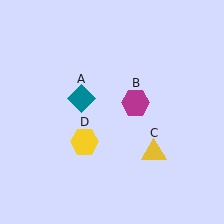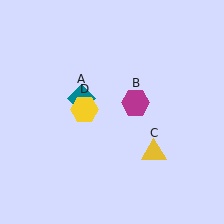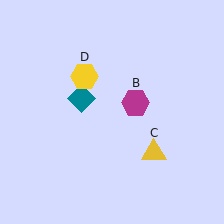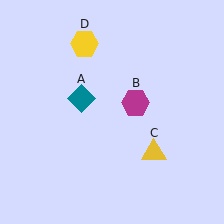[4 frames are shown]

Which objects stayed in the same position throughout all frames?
Teal diamond (object A) and magenta hexagon (object B) and yellow triangle (object C) remained stationary.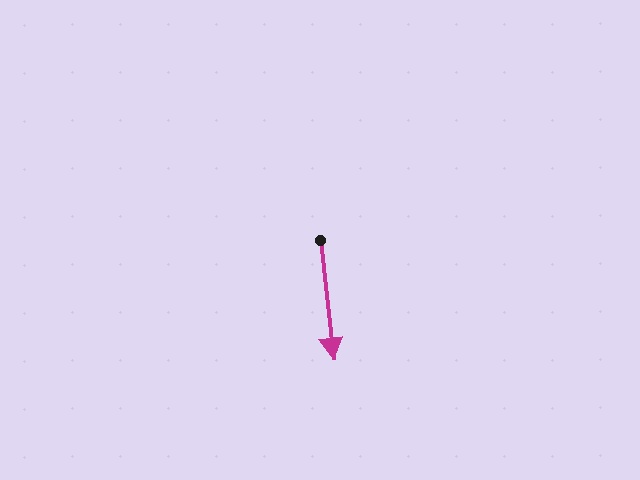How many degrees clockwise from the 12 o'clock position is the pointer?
Approximately 174 degrees.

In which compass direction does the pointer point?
South.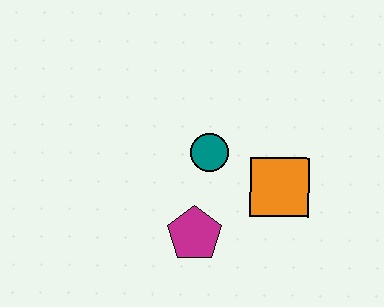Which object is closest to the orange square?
The teal circle is closest to the orange square.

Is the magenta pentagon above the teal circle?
No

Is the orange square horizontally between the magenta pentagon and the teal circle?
No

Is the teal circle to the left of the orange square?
Yes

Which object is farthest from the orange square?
The magenta pentagon is farthest from the orange square.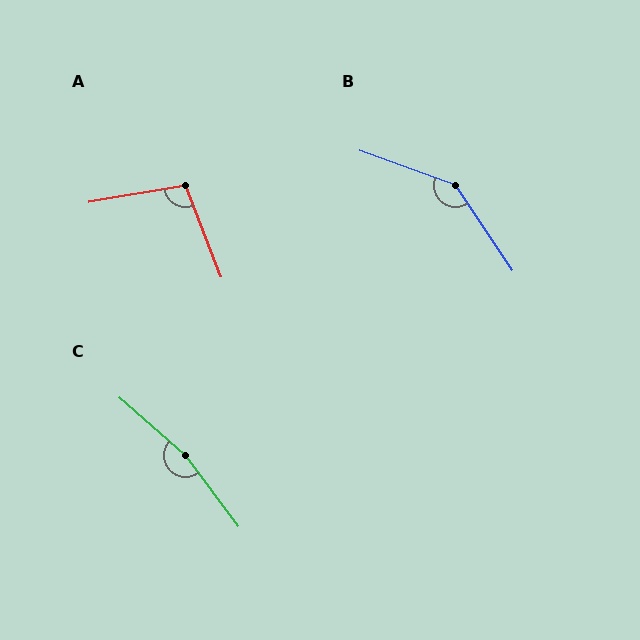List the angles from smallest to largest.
A (102°), B (143°), C (168°).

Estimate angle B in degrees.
Approximately 143 degrees.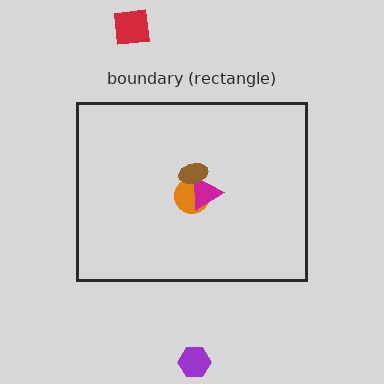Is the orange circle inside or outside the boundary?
Inside.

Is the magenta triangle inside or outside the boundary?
Inside.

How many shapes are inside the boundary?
3 inside, 2 outside.